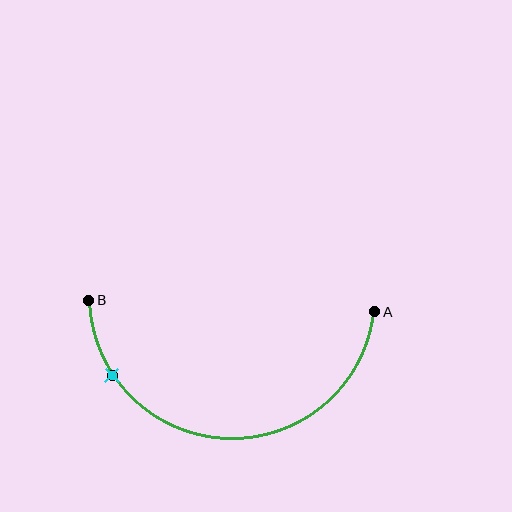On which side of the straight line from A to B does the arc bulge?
The arc bulges below the straight line connecting A and B.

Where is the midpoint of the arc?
The arc midpoint is the point on the curve farthest from the straight line joining A and B. It sits below that line.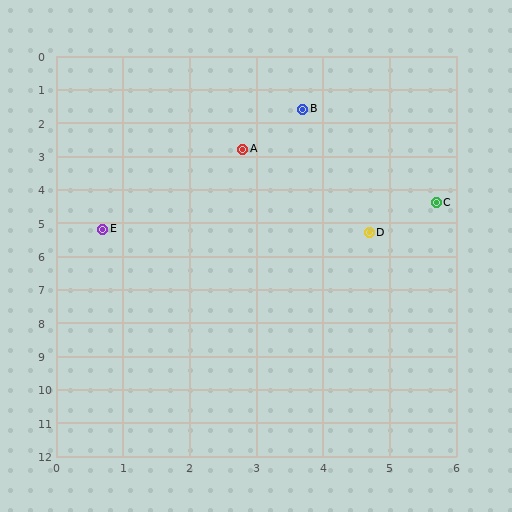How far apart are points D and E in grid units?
Points D and E are about 4.0 grid units apart.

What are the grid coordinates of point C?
Point C is at approximately (5.7, 4.4).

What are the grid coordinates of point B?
Point B is at approximately (3.7, 1.6).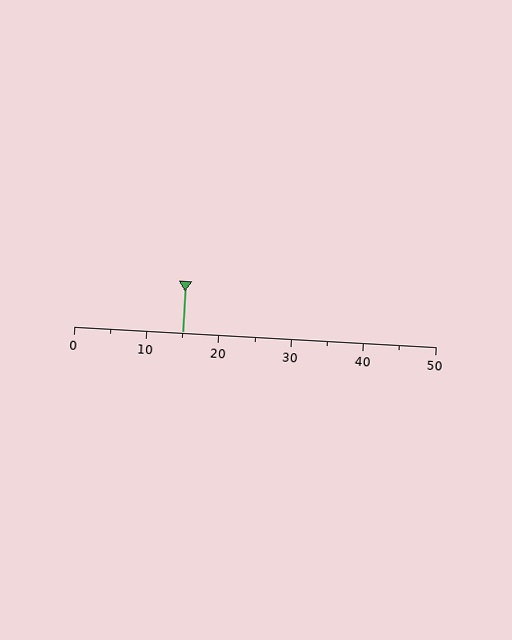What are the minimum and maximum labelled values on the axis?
The axis runs from 0 to 50.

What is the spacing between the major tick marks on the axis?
The major ticks are spaced 10 apart.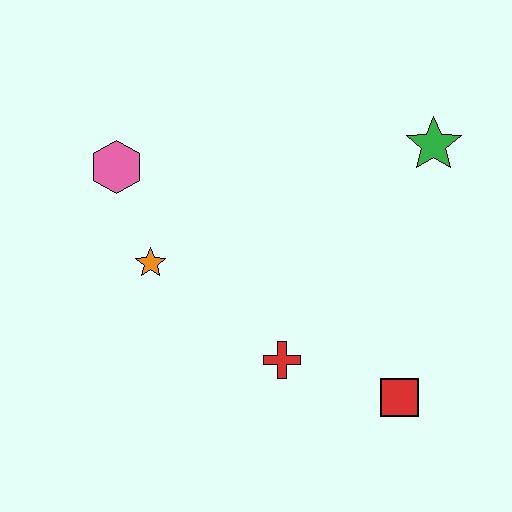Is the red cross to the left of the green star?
Yes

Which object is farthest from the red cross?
The green star is farthest from the red cross.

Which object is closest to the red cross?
The red square is closest to the red cross.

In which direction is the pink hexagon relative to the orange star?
The pink hexagon is above the orange star.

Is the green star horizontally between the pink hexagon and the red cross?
No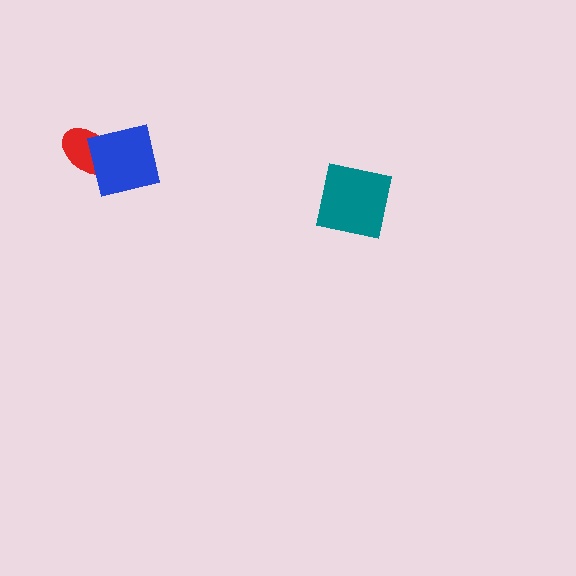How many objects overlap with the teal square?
0 objects overlap with the teal square.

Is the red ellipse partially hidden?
Yes, it is partially covered by another shape.